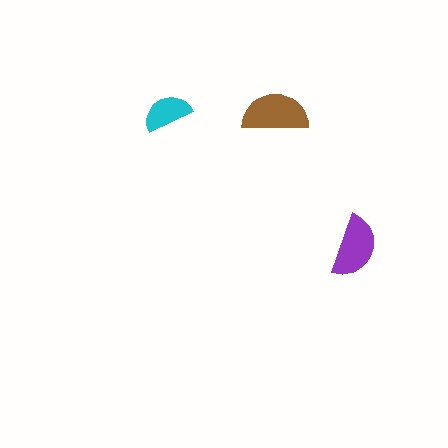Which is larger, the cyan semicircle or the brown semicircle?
The brown one.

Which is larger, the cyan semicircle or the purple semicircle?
The purple one.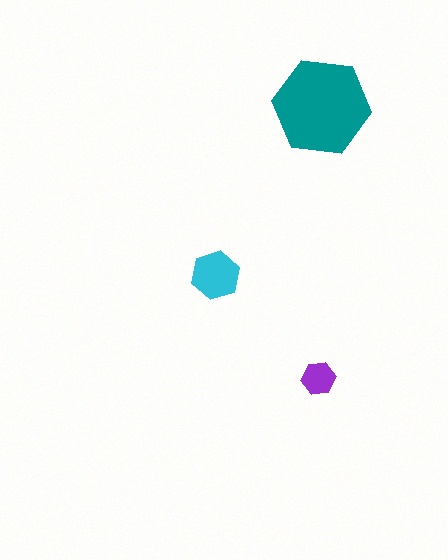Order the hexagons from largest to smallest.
the teal one, the cyan one, the purple one.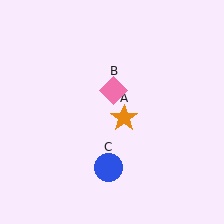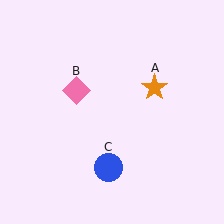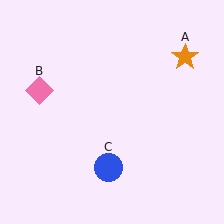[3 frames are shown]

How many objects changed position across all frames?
2 objects changed position: orange star (object A), pink diamond (object B).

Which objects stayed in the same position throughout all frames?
Blue circle (object C) remained stationary.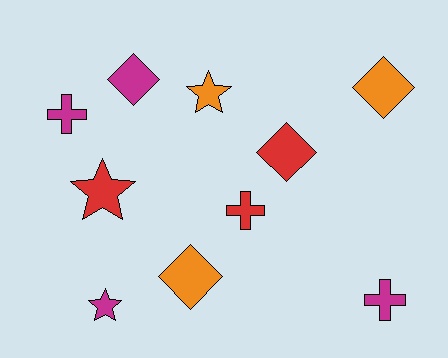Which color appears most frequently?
Magenta, with 4 objects.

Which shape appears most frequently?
Diamond, with 4 objects.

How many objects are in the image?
There are 10 objects.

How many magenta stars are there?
There is 1 magenta star.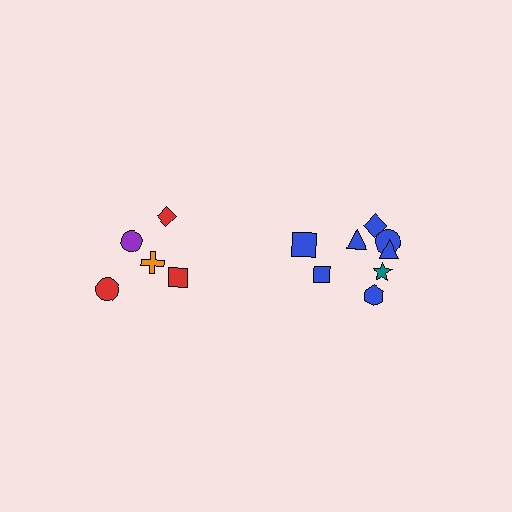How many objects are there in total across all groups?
There are 13 objects.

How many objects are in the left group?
There are 5 objects.